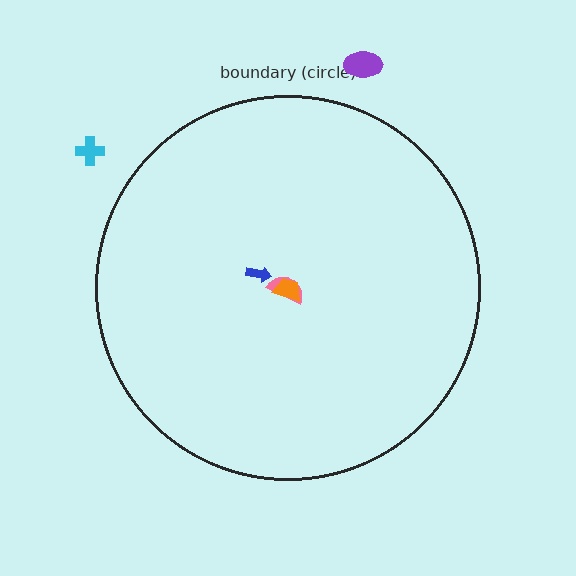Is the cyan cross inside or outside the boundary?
Outside.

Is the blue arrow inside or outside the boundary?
Inside.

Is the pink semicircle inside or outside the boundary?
Inside.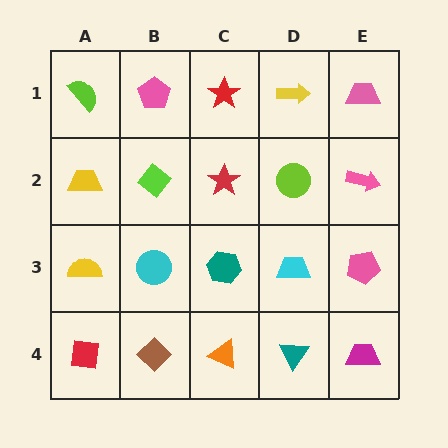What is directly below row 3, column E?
A magenta trapezoid.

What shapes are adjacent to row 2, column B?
A pink pentagon (row 1, column B), a cyan circle (row 3, column B), a yellow trapezoid (row 2, column A), a red star (row 2, column C).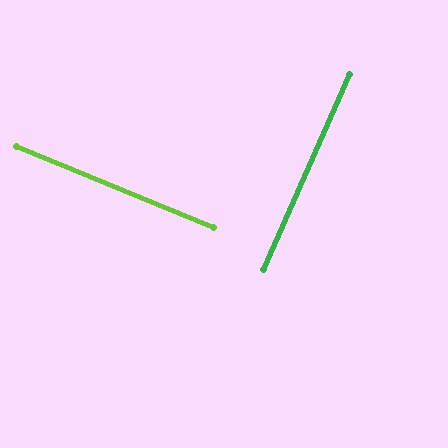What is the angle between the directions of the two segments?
Approximately 89 degrees.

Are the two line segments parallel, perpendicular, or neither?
Perpendicular — they meet at approximately 89°.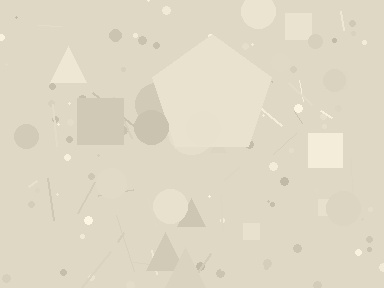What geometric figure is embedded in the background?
A pentagon is embedded in the background.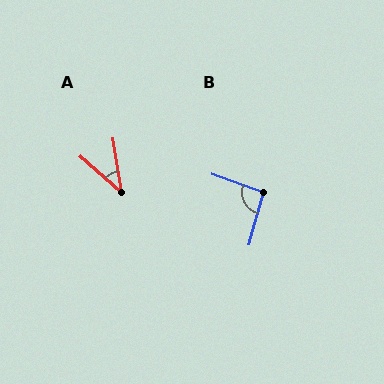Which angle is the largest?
B, at approximately 94 degrees.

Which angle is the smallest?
A, at approximately 40 degrees.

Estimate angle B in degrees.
Approximately 94 degrees.